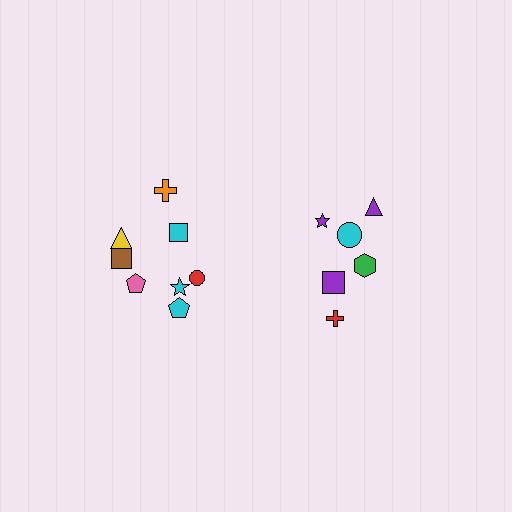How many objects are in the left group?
There are 8 objects.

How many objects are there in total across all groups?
There are 14 objects.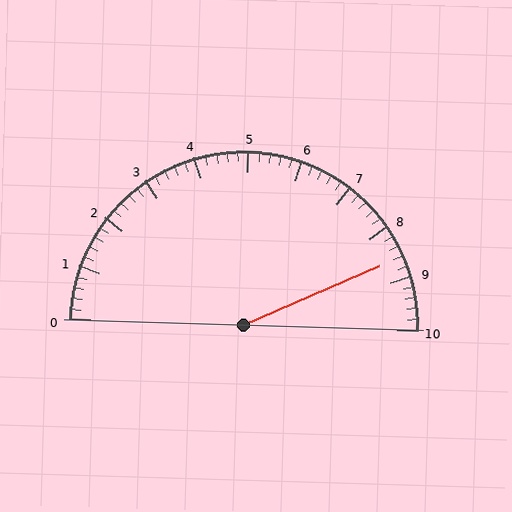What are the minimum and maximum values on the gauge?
The gauge ranges from 0 to 10.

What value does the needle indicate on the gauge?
The needle indicates approximately 8.6.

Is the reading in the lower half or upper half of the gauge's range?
The reading is in the upper half of the range (0 to 10).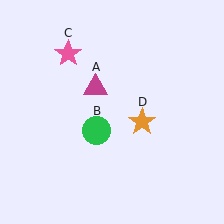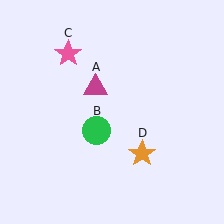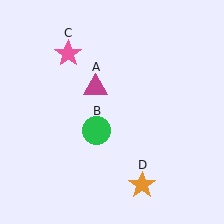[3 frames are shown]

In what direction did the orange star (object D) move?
The orange star (object D) moved down.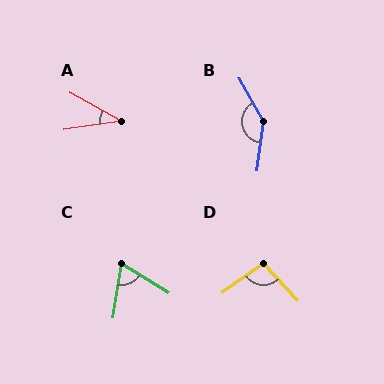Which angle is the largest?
B, at approximately 143 degrees.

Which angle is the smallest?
A, at approximately 38 degrees.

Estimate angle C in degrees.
Approximately 67 degrees.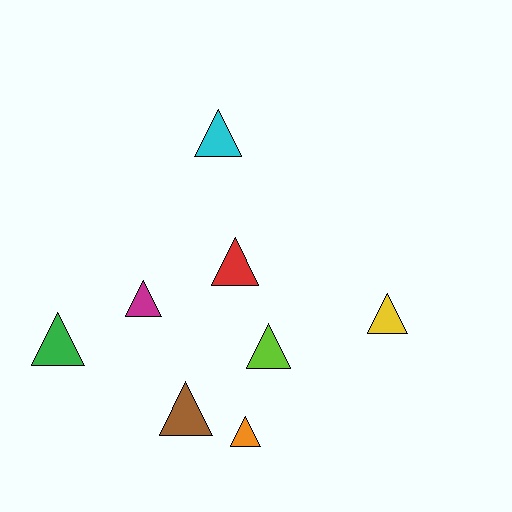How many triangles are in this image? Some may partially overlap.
There are 8 triangles.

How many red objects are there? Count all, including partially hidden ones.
There is 1 red object.